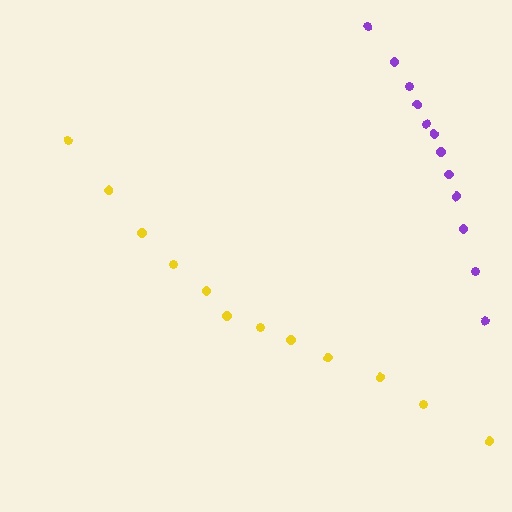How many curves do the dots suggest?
There are 2 distinct paths.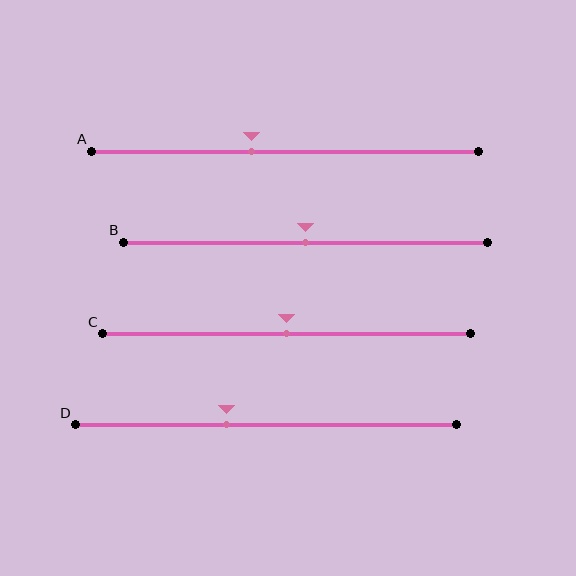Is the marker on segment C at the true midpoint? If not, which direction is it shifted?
Yes, the marker on segment C is at the true midpoint.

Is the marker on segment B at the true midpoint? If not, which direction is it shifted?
Yes, the marker on segment B is at the true midpoint.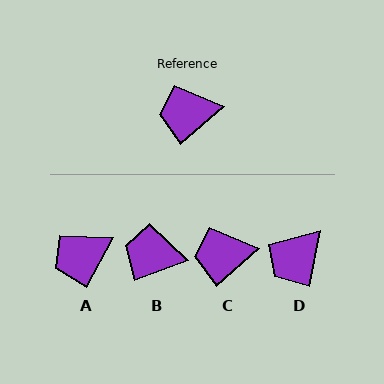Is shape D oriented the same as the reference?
No, it is off by about 38 degrees.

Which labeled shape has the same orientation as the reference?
C.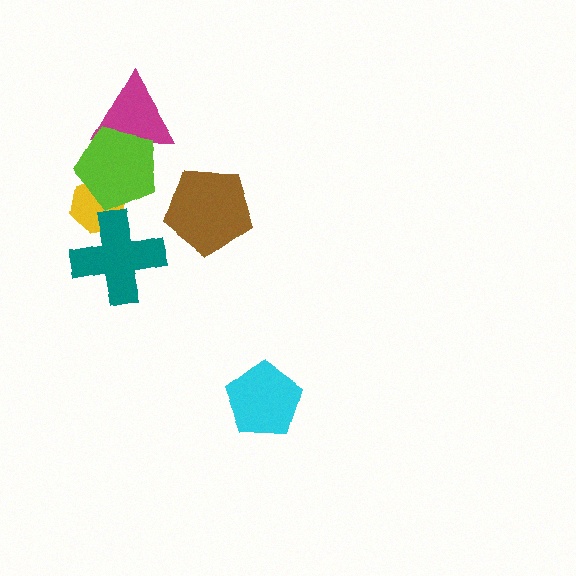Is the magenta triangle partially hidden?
Yes, it is partially covered by another shape.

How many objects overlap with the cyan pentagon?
0 objects overlap with the cyan pentagon.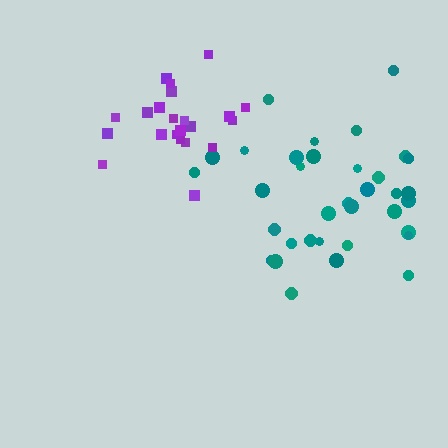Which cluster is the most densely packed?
Purple.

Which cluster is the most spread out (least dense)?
Teal.